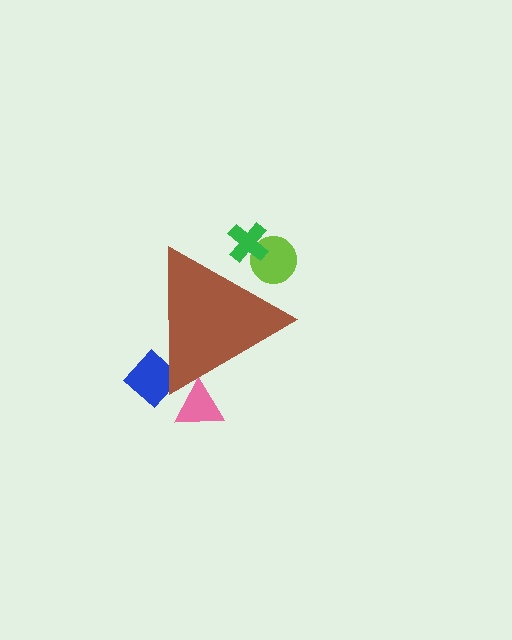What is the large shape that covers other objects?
A brown triangle.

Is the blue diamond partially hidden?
Yes, the blue diamond is partially hidden behind the brown triangle.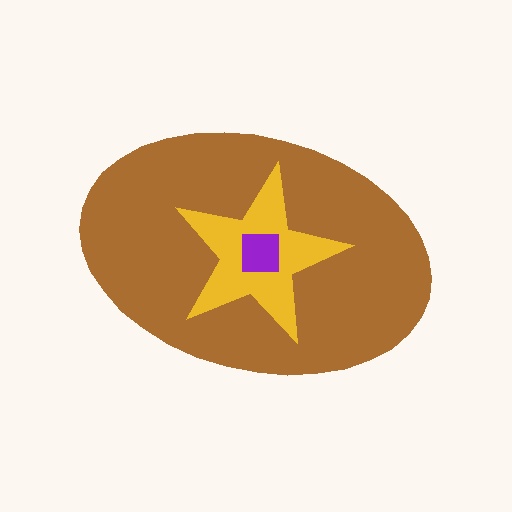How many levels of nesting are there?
3.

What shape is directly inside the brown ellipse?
The yellow star.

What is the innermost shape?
The purple square.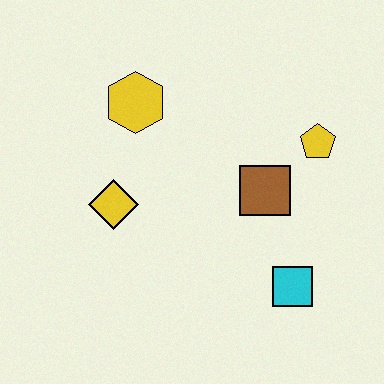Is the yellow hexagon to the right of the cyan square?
No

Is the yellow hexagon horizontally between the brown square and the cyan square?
No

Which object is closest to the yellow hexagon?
The yellow diamond is closest to the yellow hexagon.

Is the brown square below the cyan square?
No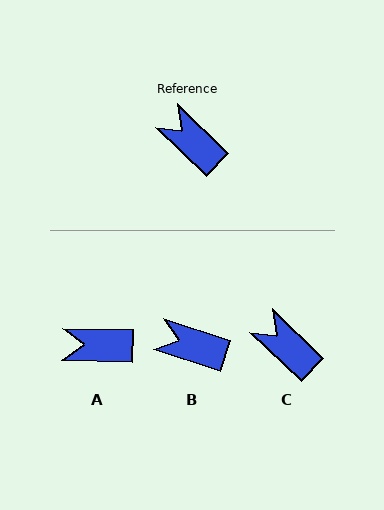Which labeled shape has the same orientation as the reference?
C.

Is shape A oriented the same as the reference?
No, it is off by about 43 degrees.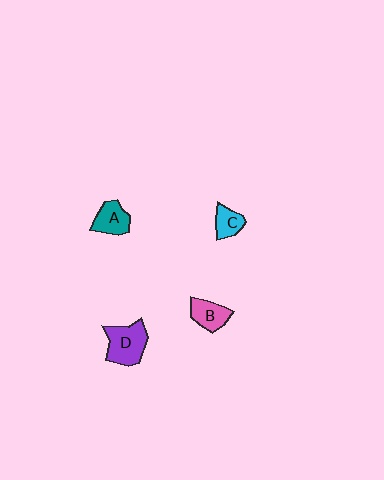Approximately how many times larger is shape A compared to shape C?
Approximately 1.4 times.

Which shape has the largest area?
Shape D (purple).